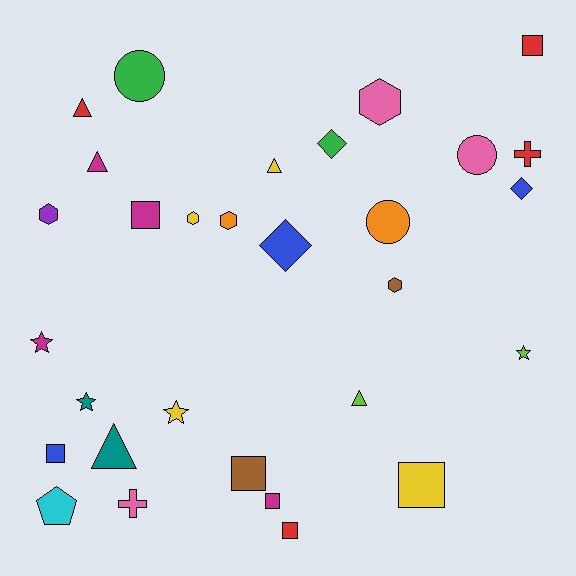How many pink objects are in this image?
There are 3 pink objects.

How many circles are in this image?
There are 3 circles.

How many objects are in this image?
There are 30 objects.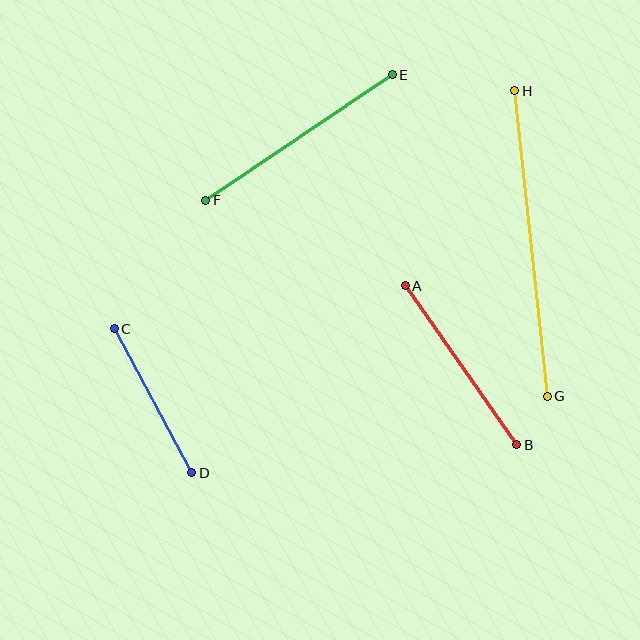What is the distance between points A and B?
The distance is approximately 194 pixels.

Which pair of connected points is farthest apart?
Points G and H are farthest apart.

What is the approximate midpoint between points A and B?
The midpoint is at approximately (461, 365) pixels.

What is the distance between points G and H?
The distance is approximately 307 pixels.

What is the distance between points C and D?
The distance is approximately 164 pixels.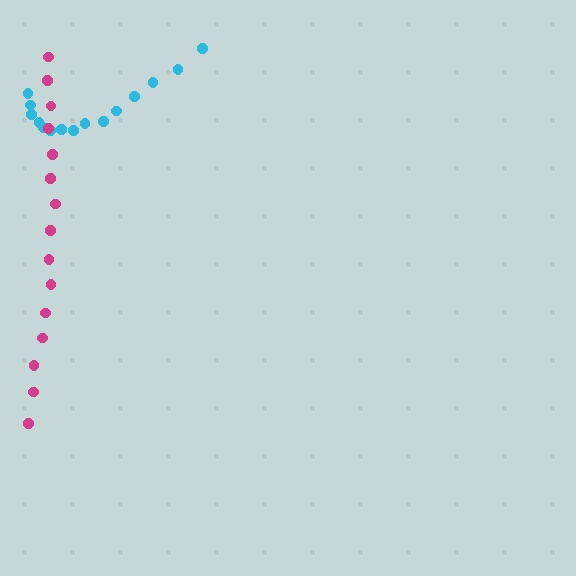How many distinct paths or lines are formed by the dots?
There are 2 distinct paths.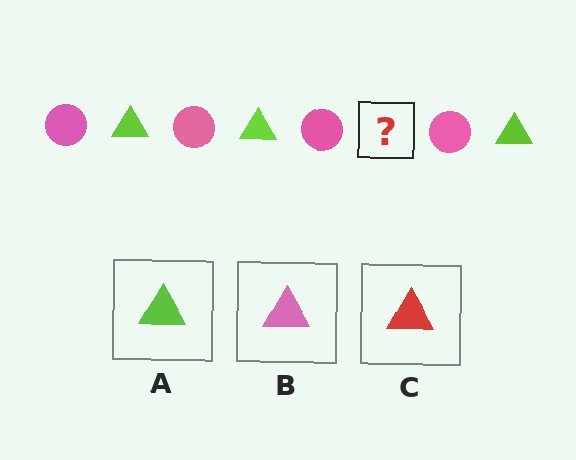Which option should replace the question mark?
Option A.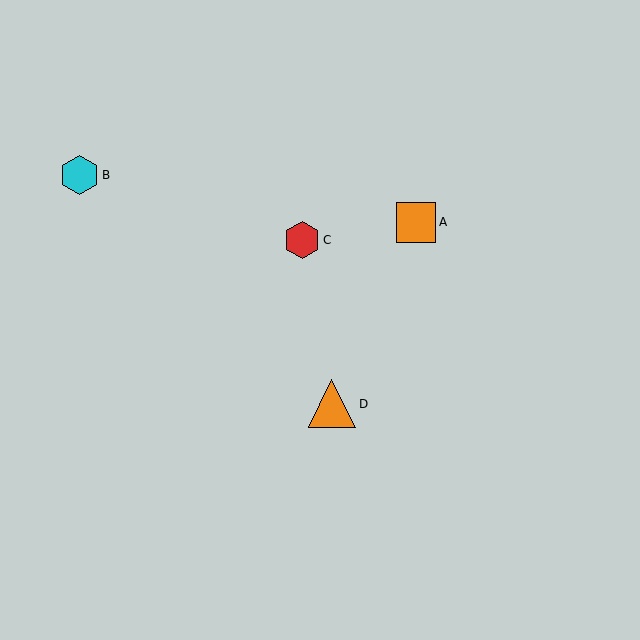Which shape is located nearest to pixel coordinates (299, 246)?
The red hexagon (labeled C) at (302, 240) is nearest to that location.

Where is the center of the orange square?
The center of the orange square is at (416, 222).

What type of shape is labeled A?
Shape A is an orange square.